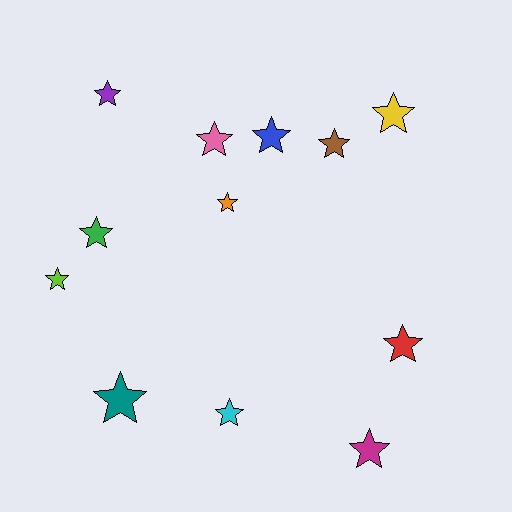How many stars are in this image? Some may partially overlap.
There are 12 stars.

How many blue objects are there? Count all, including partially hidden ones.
There is 1 blue object.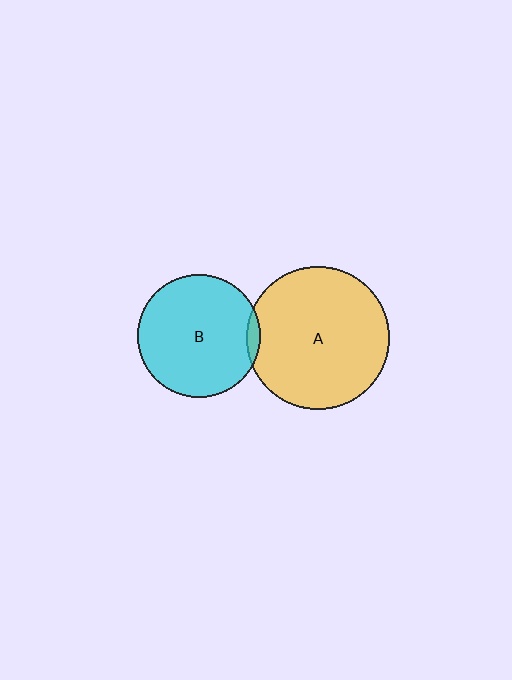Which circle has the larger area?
Circle A (yellow).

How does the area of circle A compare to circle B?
Approximately 1.4 times.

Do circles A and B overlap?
Yes.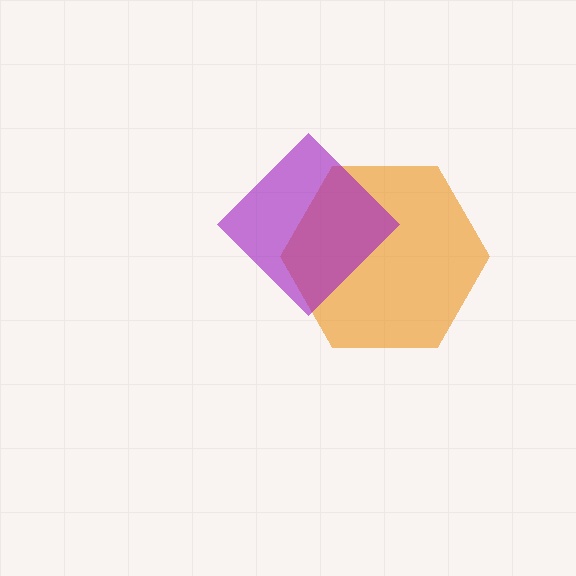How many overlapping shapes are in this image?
There are 2 overlapping shapes in the image.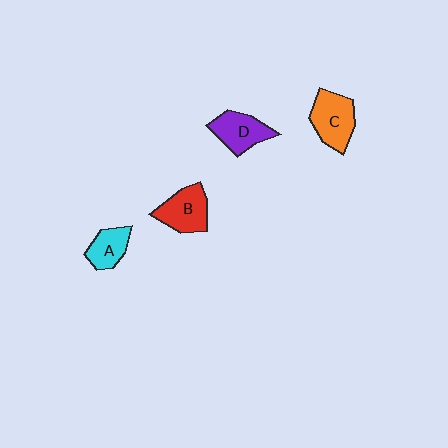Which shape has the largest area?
Shape C (orange).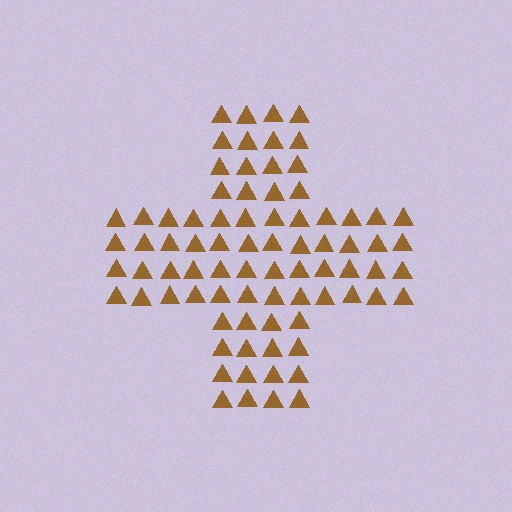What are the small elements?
The small elements are triangles.